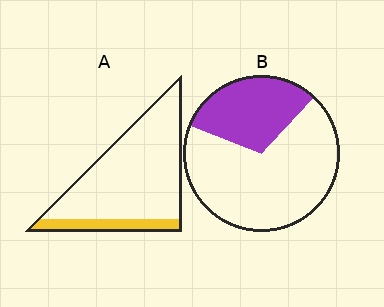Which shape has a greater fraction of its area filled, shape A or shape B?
Shape B.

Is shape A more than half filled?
No.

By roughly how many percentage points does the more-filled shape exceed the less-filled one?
By roughly 15 percentage points (B over A).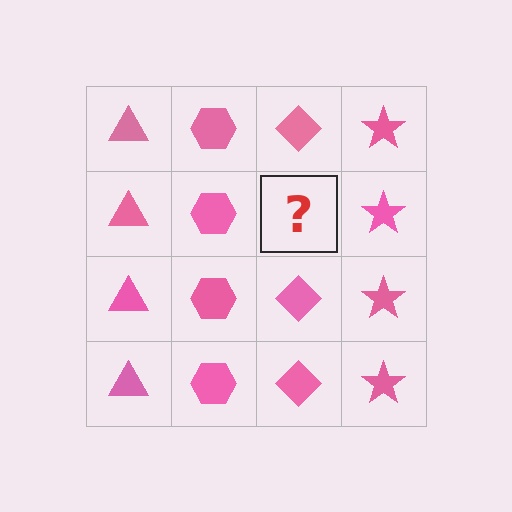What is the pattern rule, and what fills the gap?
The rule is that each column has a consistent shape. The gap should be filled with a pink diamond.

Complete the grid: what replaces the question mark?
The question mark should be replaced with a pink diamond.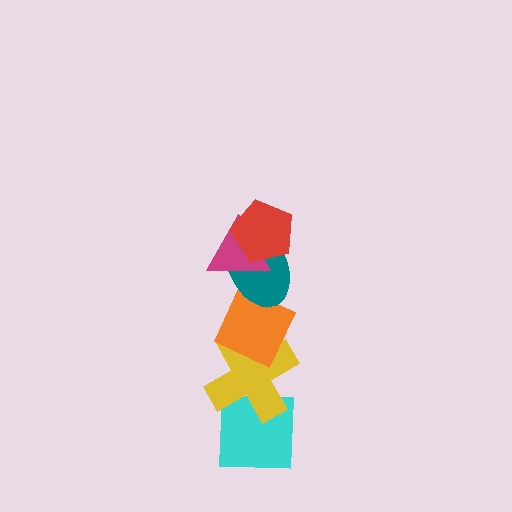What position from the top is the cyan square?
The cyan square is 6th from the top.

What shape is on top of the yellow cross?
The orange diamond is on top of the yellow cross.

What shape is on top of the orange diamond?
The teal ellipse is on top of the orange diamond.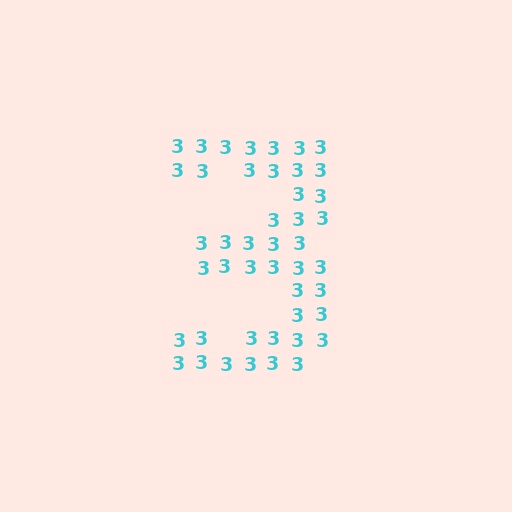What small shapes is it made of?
It is made of small digit 3's.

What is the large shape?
The large shape is the digit 3.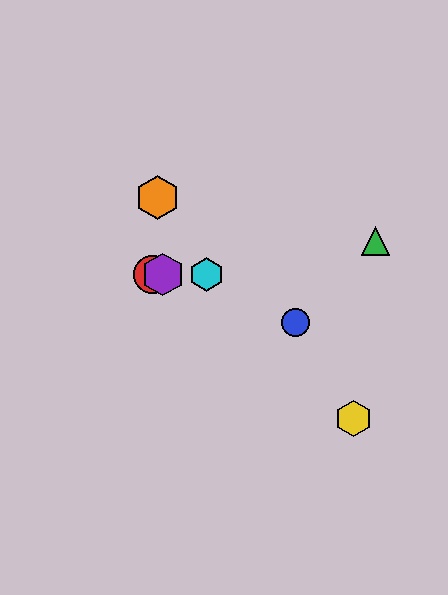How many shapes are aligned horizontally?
3 shapes (the red circle, the purple hexagon, the cyan hexagon) are aligned horizontally.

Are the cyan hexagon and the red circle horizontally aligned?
Yes, both are at y≈275.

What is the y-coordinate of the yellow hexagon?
The yellow hexagon is at y≈418.